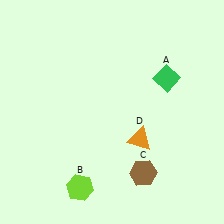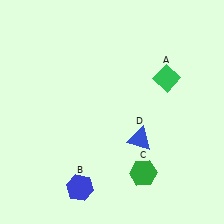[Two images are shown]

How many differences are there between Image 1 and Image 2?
There are 3 differences between the two images.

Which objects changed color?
B changed from lime to blue. C changed from brown to green. D changed from orange to blue.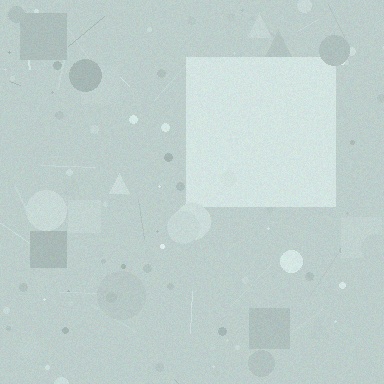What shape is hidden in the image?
A square is hidden in the image.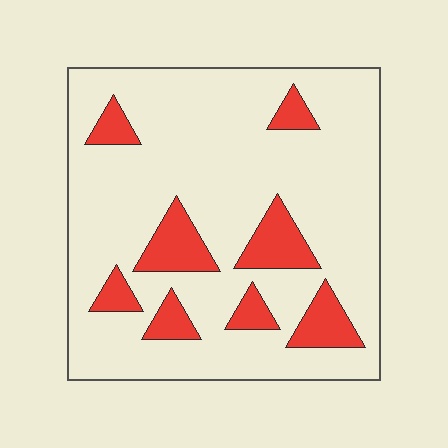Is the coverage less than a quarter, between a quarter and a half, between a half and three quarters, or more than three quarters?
Less than a quarter.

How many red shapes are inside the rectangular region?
8.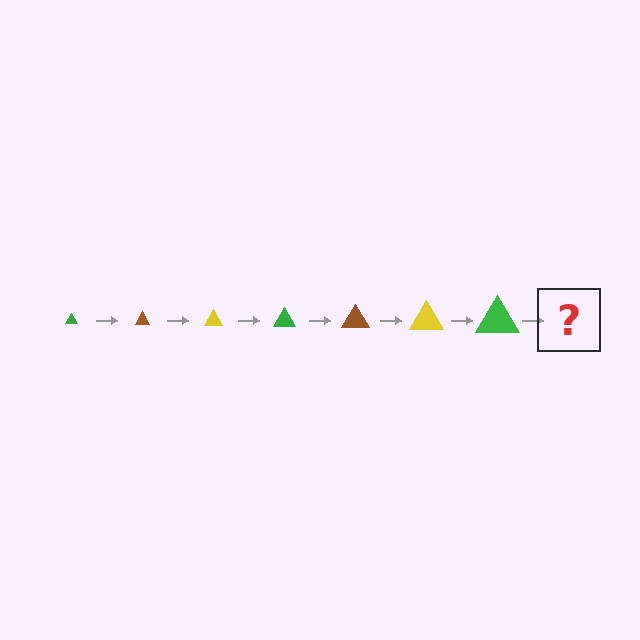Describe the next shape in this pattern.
It should be a brown triangle, larger than the previous one.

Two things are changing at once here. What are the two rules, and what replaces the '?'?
The two rules are that the triangle grows larger each step and the color cycles through green, brown, and yellow. The '?' should be a brown triangle, larger than the previous one.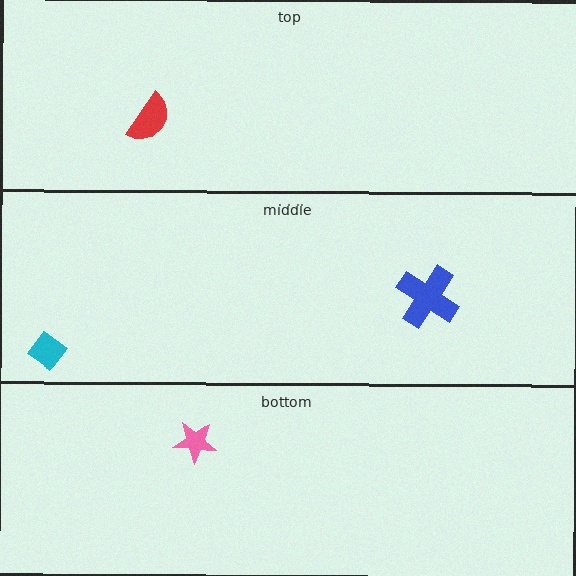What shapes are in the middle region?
The blue cross, the cyan diamond.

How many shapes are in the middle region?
2.